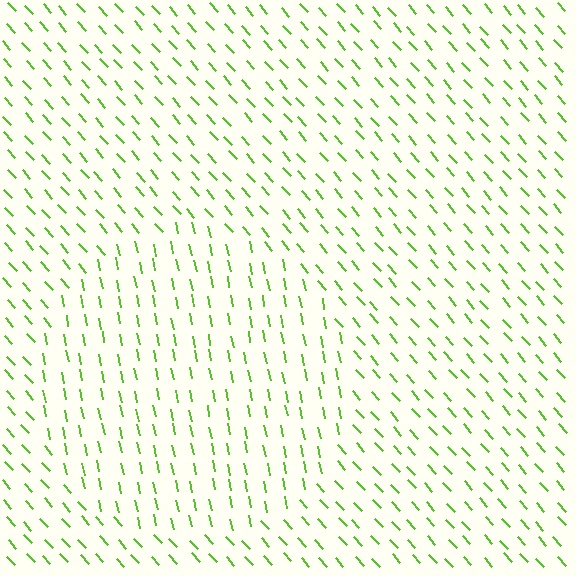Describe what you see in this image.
The image is filled with small lime line segments. A circle region in the image has lines oriented differently from the surrounding lines, creating a visible texture boundary.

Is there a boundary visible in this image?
Yes, there is a texture boundary formed by a change in line orientation.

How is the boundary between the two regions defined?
The boundary is defined purely by a change in line orientation (approximately 30 degrees difference). All lines are the same color and thickness.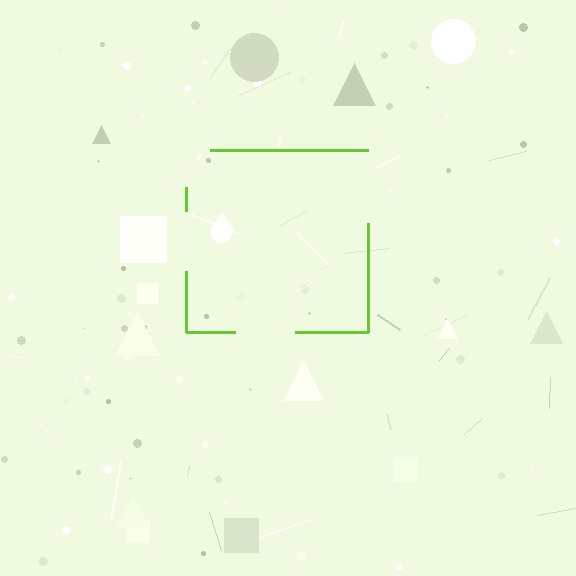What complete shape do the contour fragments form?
The contour fragments form a square.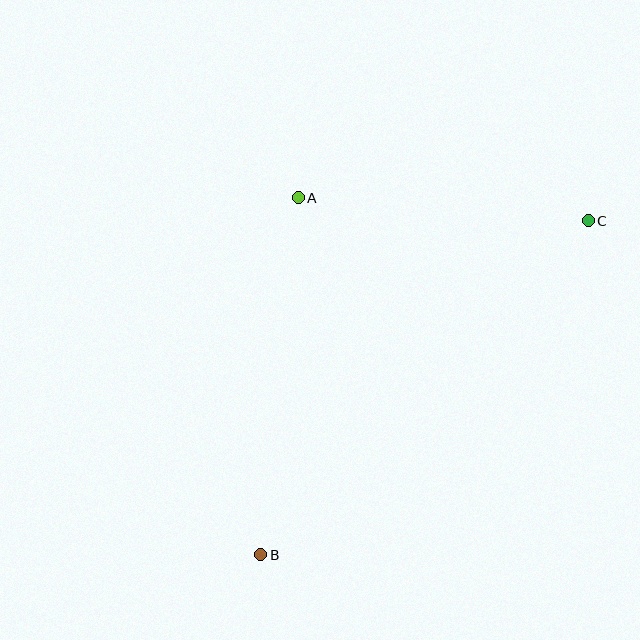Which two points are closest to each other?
Points A and C are closest to each other.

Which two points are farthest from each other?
Points B and C are farthest from each other.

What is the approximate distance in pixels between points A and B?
The distance between A and B is approximately 359 pixels.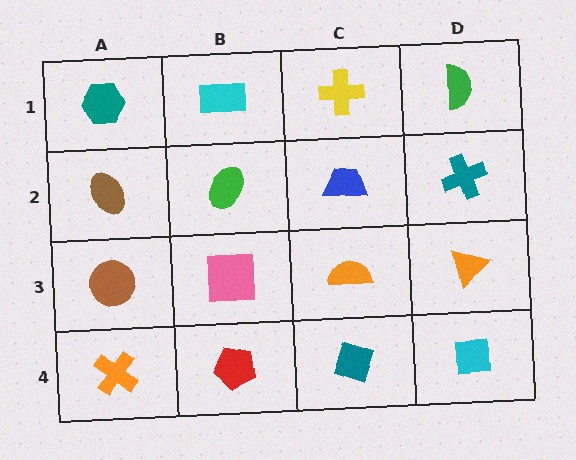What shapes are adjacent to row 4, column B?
A pink square (row 3, column B), an orange cross (row 4, column A), a teal diamond (row 4, column C).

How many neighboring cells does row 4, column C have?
3.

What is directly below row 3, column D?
A cyan square.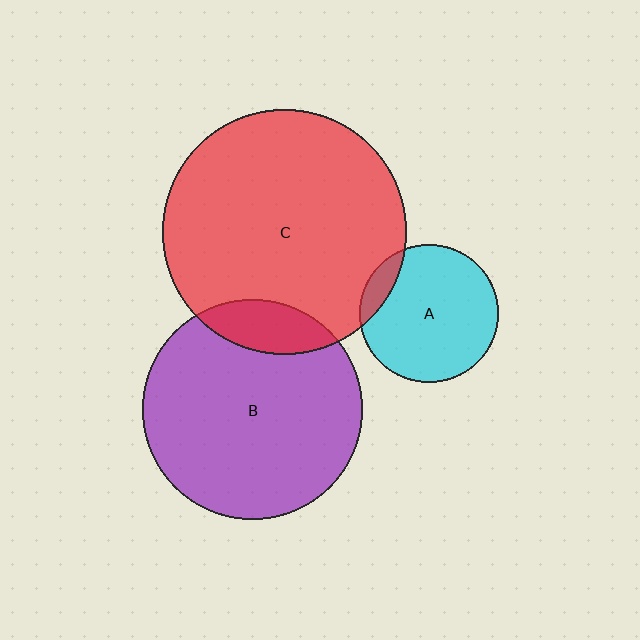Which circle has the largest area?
Circle C (red).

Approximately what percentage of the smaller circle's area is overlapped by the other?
Approximately 10%.